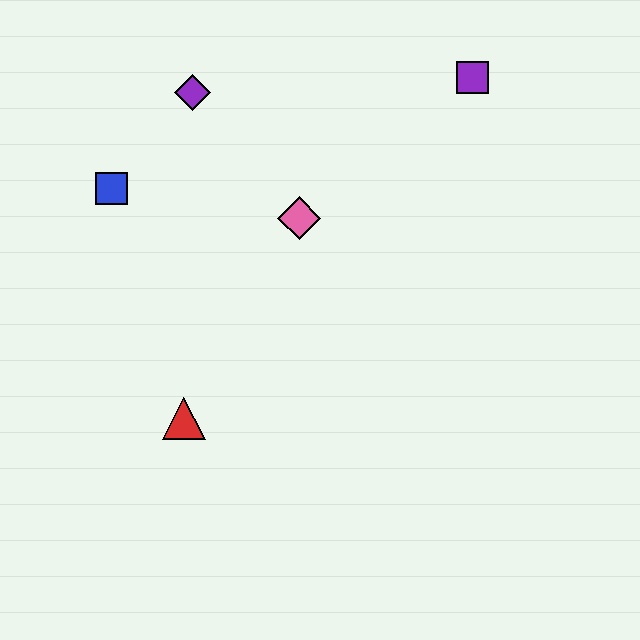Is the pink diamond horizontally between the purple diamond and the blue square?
No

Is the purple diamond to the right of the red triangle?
Yes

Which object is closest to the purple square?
The pink diamond is closest to the purple square.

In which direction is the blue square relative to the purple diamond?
The blue square is below the purple diamond.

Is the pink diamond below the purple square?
Yes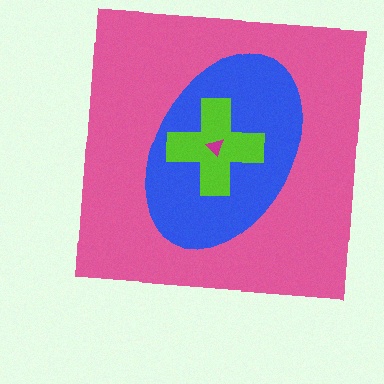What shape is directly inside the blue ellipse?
The lime cross.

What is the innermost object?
The magenta triangle.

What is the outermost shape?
The pink square.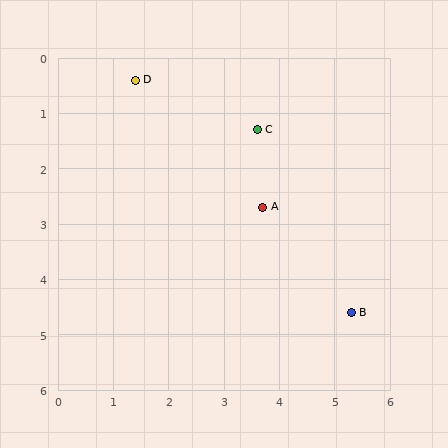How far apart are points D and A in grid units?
Points D and A are about 3.3 grid units apart.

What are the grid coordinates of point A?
Point A is at approximately (3.7, 2.7).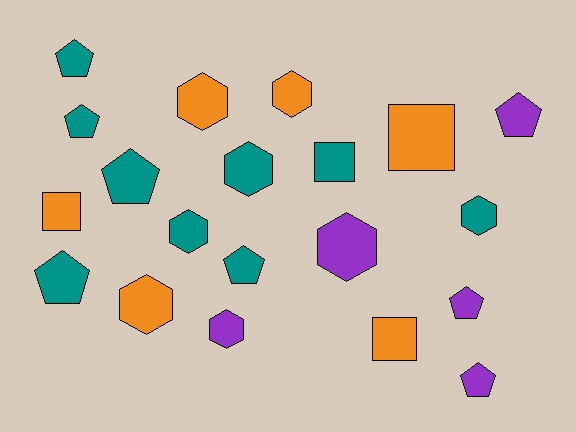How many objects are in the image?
There are 20 objects.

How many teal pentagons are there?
There are 5 teal pentagons.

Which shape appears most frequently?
Hexagon, with 8 objects.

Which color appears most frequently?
Teal, with 9 objects.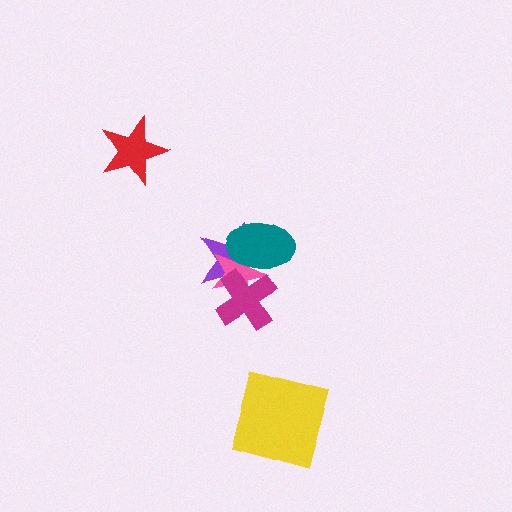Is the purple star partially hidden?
Yes, it is partially covered by another shape.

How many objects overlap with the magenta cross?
3 objects overlap with the magenta cross.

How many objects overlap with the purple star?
3 objects overlap with the purple star.